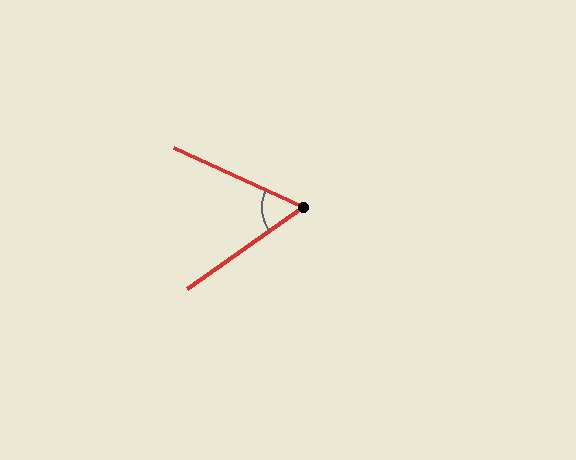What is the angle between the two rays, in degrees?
Approximately 60 degrees.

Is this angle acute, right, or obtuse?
It is acute.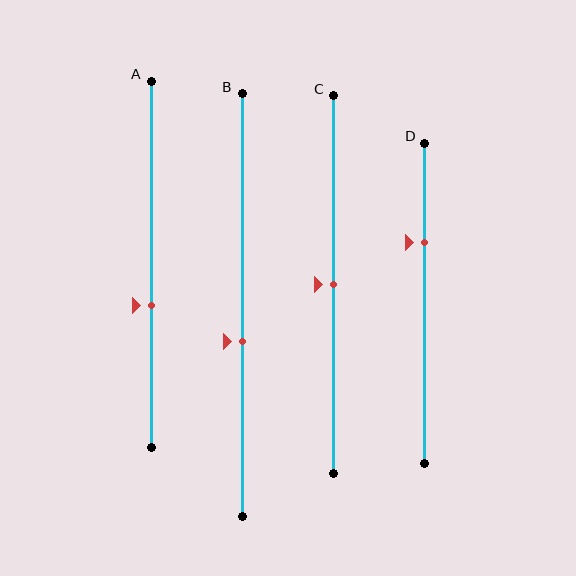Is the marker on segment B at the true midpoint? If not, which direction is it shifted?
No, the marker on segment B is shifted downward by about 9% of the segment length.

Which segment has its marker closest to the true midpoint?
Segment C has its marker closest to the true midpoint.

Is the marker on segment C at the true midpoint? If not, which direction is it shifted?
Yes, the marker on segment C is at the true midpoint.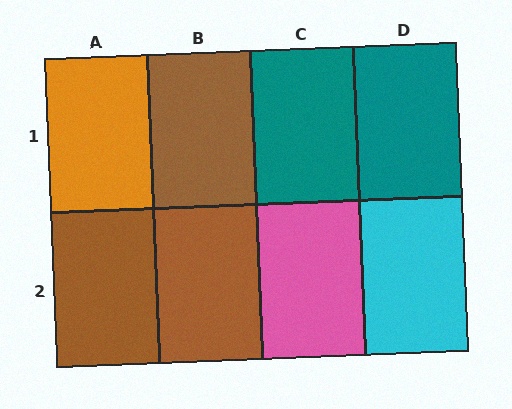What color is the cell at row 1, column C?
Teal.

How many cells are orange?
1 cell is orange.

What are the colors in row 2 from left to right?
Brown, brown, pink, cyan.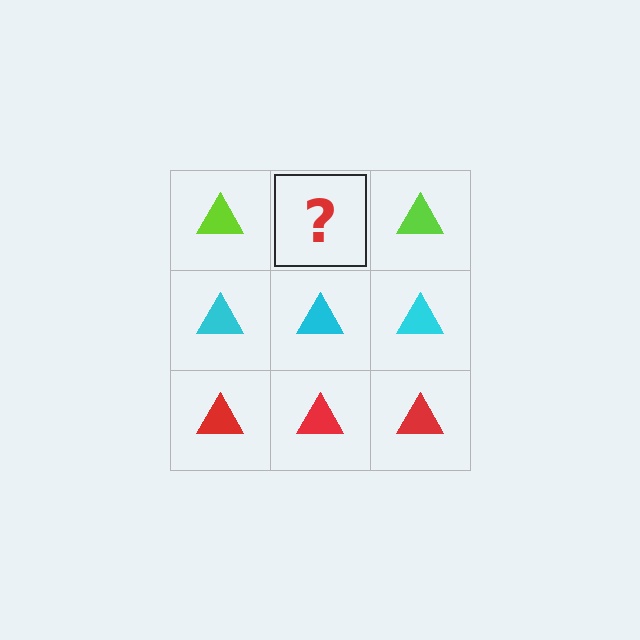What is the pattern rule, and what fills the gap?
The rule is that each row has a consistent color. The gap should be filled with a lime triangle.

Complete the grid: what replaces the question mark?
The question mark should be replaced with a lime triangle.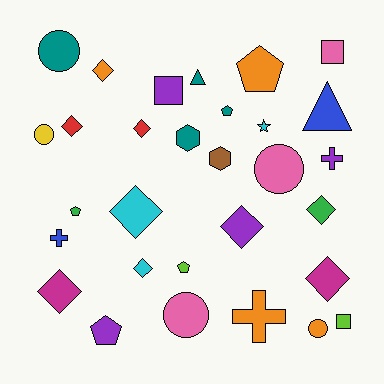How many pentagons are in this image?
There are 5 pentagons.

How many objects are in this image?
There are 30 objects.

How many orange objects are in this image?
There are 4 orange objects.